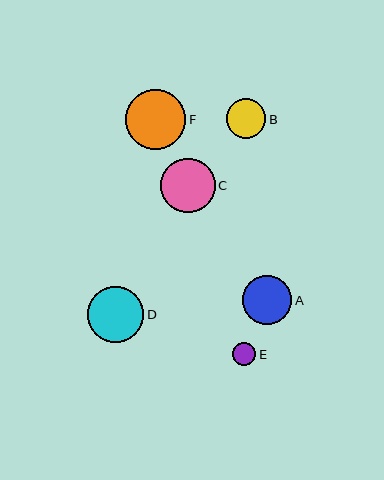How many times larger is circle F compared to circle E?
Circle F is approximately 2.5 times the size of circle E.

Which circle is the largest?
Circle F is the largest with a size of approximately 60 pixels.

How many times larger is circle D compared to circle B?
Circle D is approximately 1.4 times the size of circle B.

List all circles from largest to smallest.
From largest to smallest: F, D, C, A, B, E.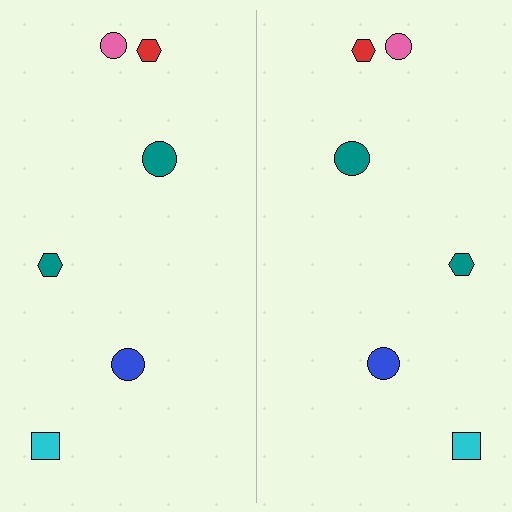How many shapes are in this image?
There are 12 shapes in this image.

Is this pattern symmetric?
Yes, this pattern has bilateral (reflection) symmetry.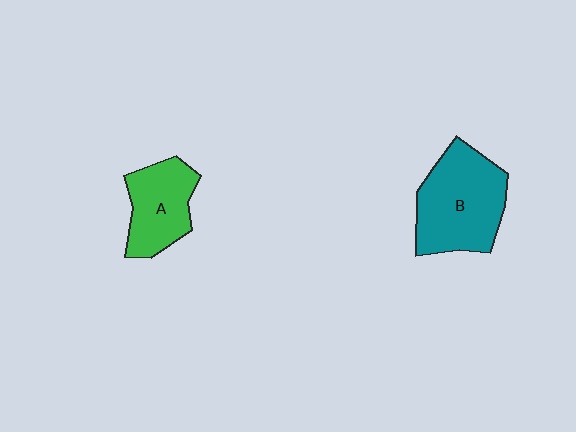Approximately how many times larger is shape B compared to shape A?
Approximately 1.5 times.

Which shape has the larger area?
Shape B (teal).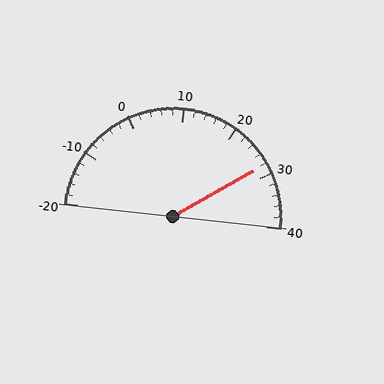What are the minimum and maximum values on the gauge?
The gauge ranges from -20 to 40.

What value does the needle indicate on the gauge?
The needle indicates approximately 28.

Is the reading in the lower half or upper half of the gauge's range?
The reading is in the upper half of the range (-20 to 40).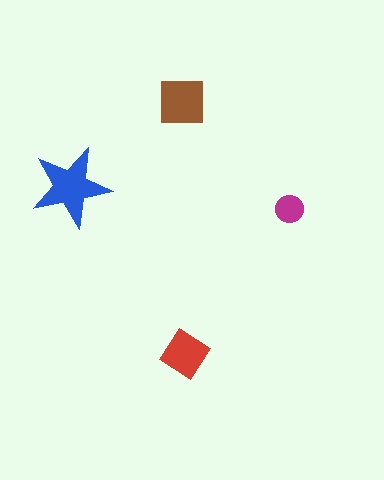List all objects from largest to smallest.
The blue star, the brown square, the red diamond, the magenta circle.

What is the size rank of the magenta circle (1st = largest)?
4th.